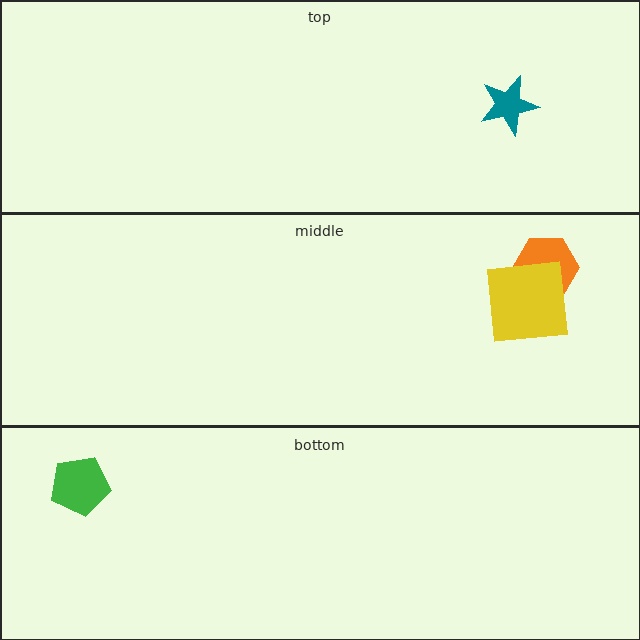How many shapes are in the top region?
1.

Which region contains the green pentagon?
The bottom region.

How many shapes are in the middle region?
2.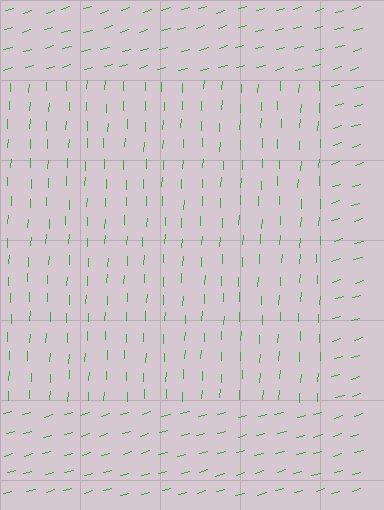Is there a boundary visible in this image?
Yes, there is a texture boundary formed by a change in line orientation.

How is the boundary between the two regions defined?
The boundary is defined purely by a change in line orientation (approximately 71 degrees difference). All lines are the same color and thickness.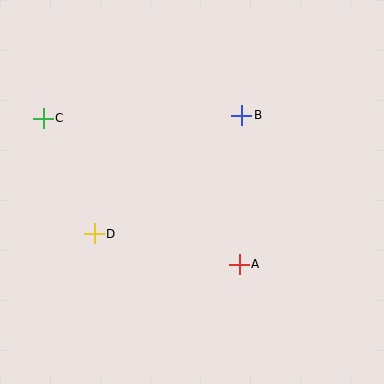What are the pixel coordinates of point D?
Point D is at (94, 234).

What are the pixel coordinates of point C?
Point C is at (43, 118).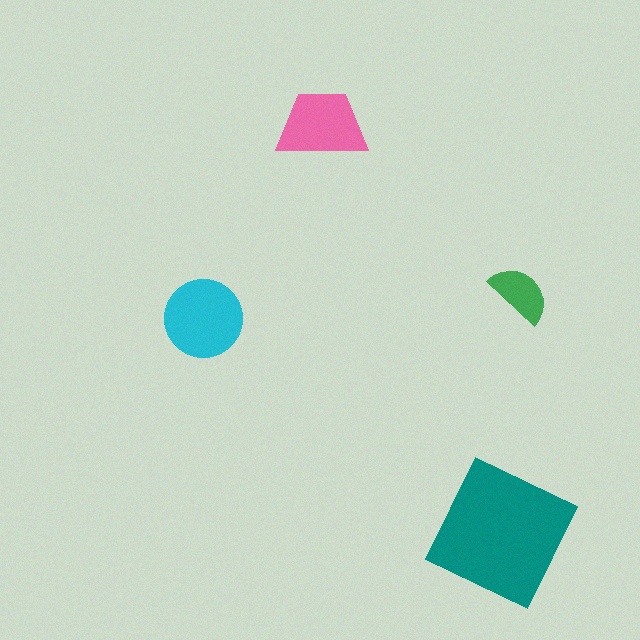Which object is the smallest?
The green semicircle.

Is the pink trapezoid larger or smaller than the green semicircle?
Larger.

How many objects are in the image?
There are 4 objects in the image.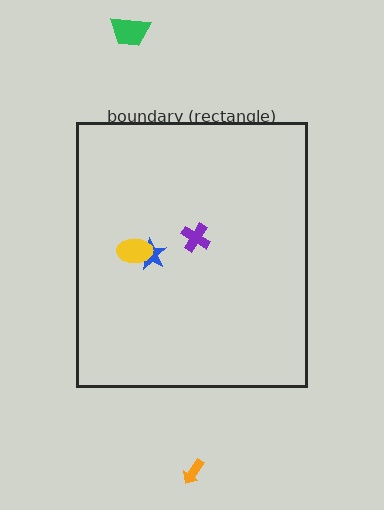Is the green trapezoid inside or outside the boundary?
Outside.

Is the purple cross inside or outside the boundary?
Inside.